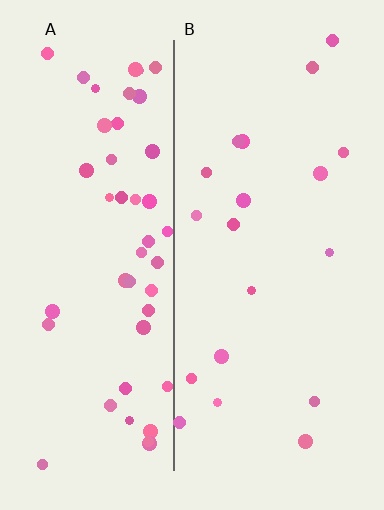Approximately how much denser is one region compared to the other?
Approximately 2.6× — region A over region B.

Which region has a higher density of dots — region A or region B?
A (the left).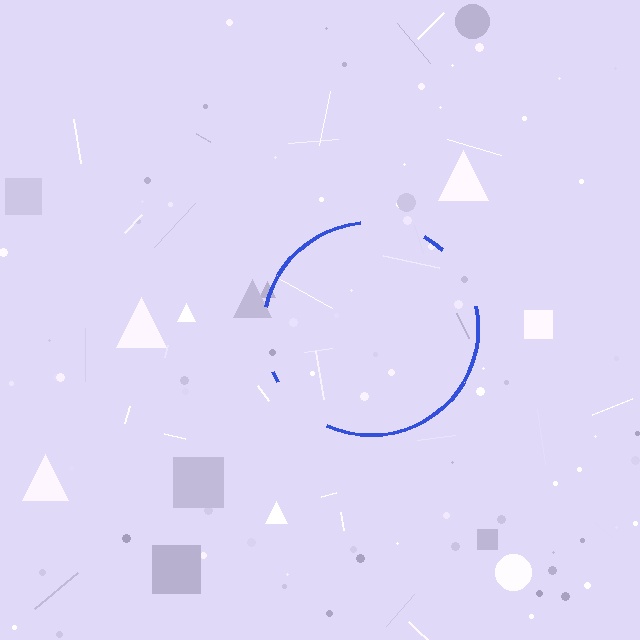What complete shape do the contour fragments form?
The contour fragments form a circle.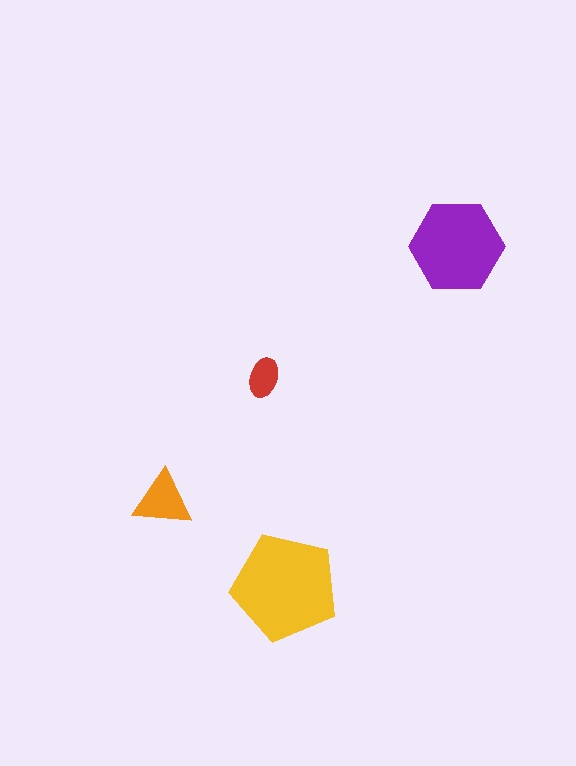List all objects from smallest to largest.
The red ellipse, the orange triangle, the purple hexagon, the yellow pentagon.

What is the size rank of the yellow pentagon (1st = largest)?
1st.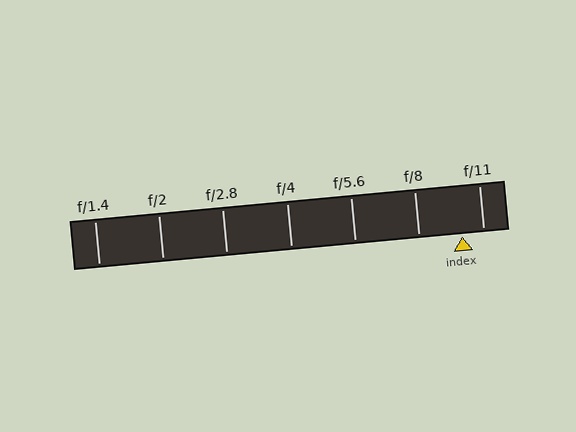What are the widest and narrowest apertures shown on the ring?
The widest aperture shown is f/1.4 and the narrowest is f/11.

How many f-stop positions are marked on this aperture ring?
There are 7 f-stop positions marked.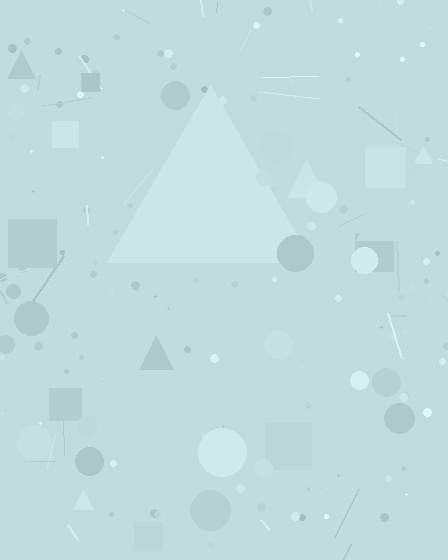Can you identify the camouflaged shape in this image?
The camouflaged shape is a triangle.